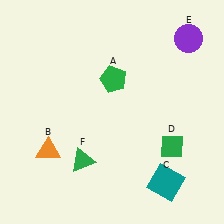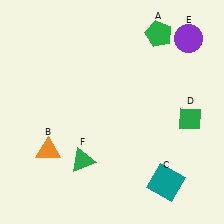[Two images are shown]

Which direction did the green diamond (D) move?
The green diamond (D) moved up.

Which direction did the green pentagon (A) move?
The green pentagon (A) moved right.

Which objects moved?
The objects that moved are: the green pentagon (A), the green diamond (D).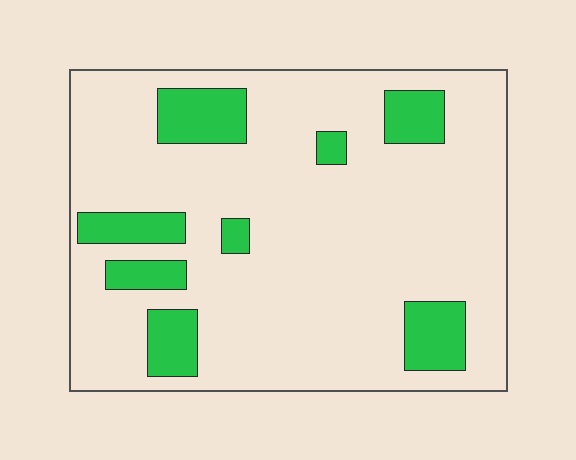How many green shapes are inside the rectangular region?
8.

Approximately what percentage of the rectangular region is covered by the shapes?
Approximately 15%.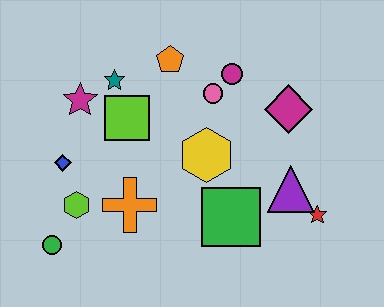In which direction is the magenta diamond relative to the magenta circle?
The magenta diamond is to the right of the magenta circle.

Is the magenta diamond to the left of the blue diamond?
No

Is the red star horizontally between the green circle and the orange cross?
No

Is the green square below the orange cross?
Yes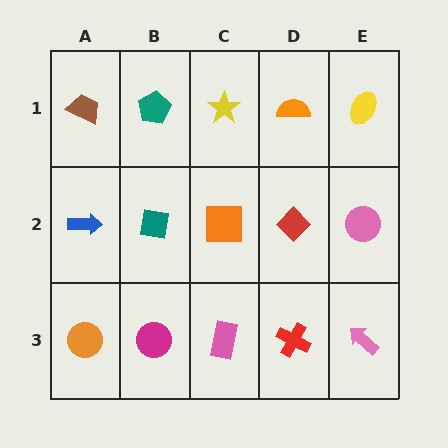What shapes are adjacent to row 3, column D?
A red diamond (row 2, column D), a pink rectangle (row 3, column C), a pink arrow (row 3, column E).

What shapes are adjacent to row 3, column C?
An orange square (row 2, column C), a magenta circle (row 3, column B), a red cross (row 3, column D).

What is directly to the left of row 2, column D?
An orange square.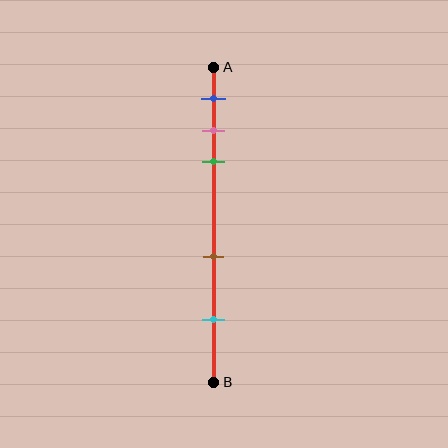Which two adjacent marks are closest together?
The pink and green marks are the closest adjacent pair.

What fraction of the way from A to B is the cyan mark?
The cyan mark is approximately 80% (0.8) of the way from A to B.